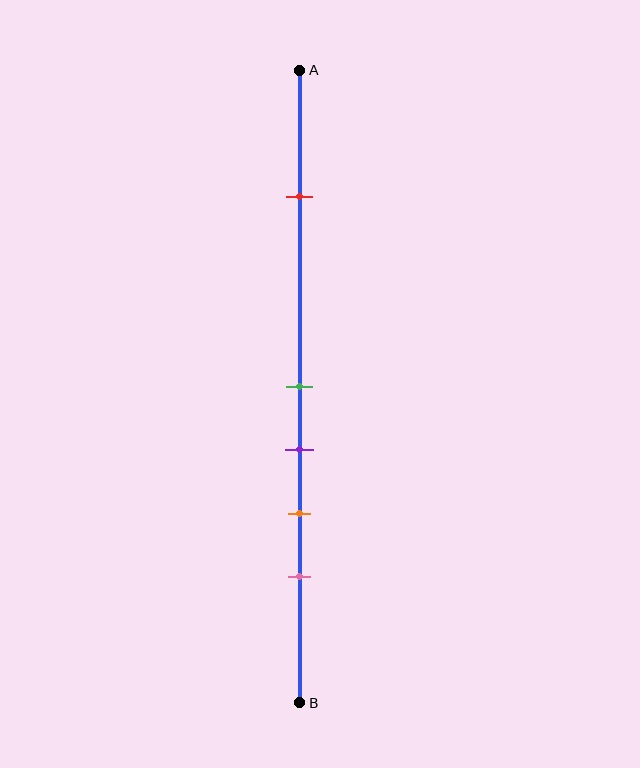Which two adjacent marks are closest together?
The green and purple marks are the closest adjacent pair.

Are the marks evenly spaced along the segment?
No, the marks are not evenly spaced.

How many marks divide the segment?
There are 5 marks dividing the segment.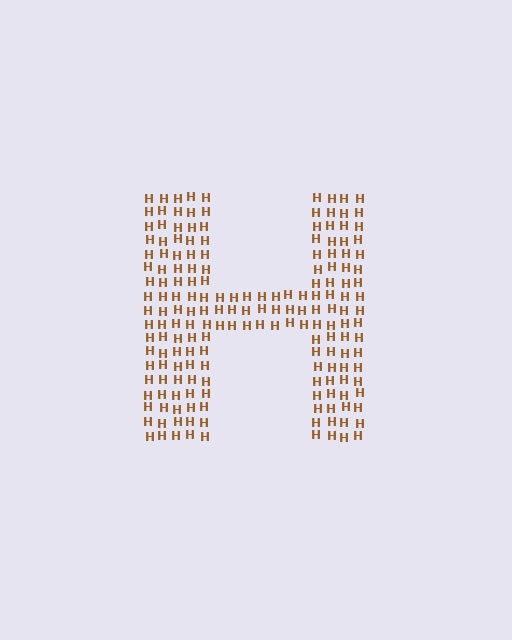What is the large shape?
The large shape is the letter H.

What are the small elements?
The small elements are letter H's.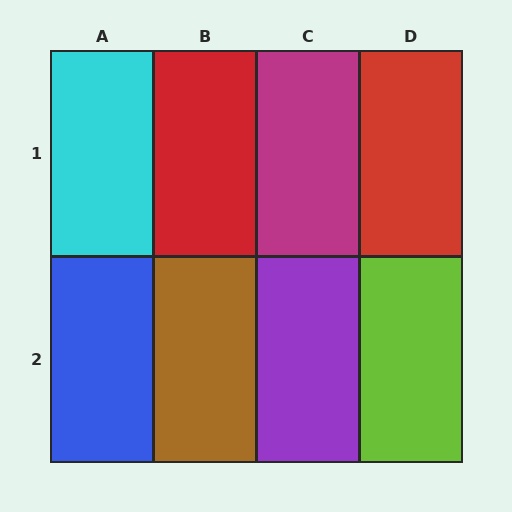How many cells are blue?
1 cell is blue.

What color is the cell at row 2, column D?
Lime.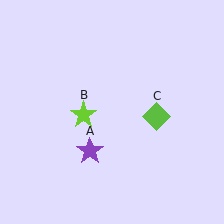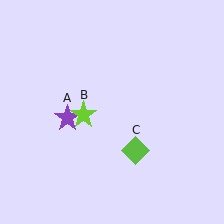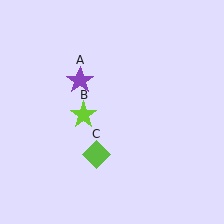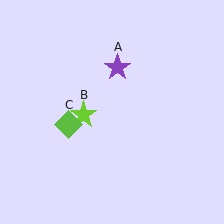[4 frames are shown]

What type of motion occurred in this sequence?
The purple star (object A), lime diamond (object C) rotated clockwise around the center of the scene.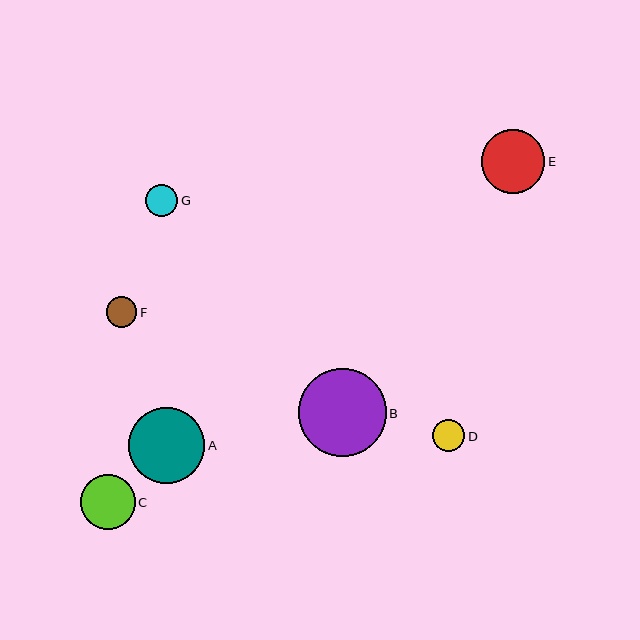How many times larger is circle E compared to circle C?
Circle E is approximately 1.2 times the size of circle C.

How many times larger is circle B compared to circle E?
Circle B is approximately 1.4 times the size of circle E.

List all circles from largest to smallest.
From largest to smallest: B, A, E, C, G, D, F.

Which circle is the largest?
Circle B is the largest with a size of approximately 88 pixels.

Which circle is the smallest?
Circle F is the smallest with a size of approximately 31 pixels.